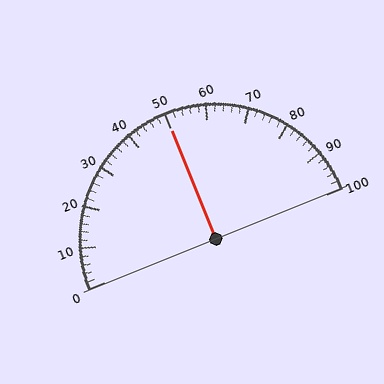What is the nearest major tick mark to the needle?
The nearest major tick mark is 50.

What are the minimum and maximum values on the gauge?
The gauge ranges from 0 to 100.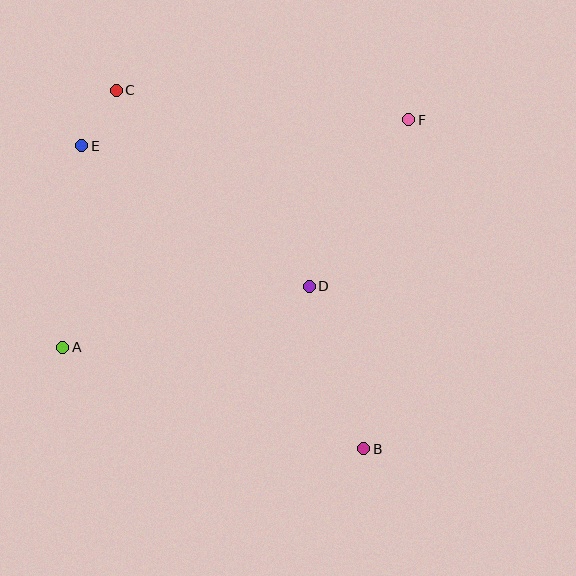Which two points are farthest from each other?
Points B and C are farthest from each other.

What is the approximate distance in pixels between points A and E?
The distance between A and E is approximately 203 pixels.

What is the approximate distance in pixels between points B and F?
The distance between B and F is approximately 332 pixels.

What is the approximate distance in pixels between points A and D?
The distance between A and D is approximately 254 pixels.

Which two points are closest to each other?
Points C and E are closest to each other.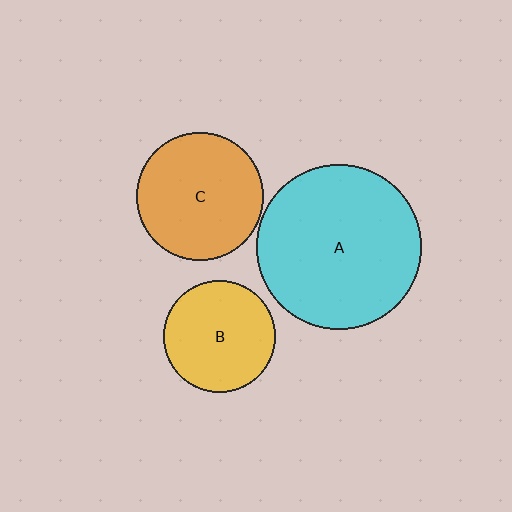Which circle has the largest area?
Circle A (cyan).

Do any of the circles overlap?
No, none of the circles overlap.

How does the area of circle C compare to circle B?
Approximately 1.3 times.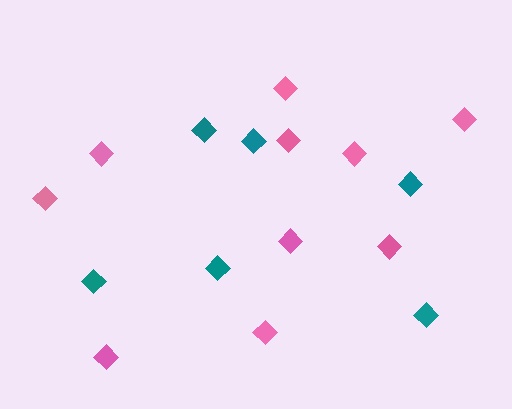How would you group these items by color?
There are 2 groups: one group of pink diamonds (10) and one group of teal diamonds (6).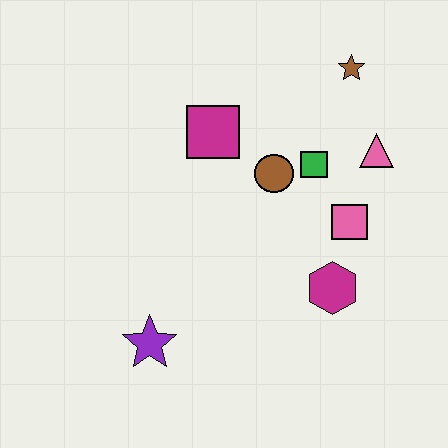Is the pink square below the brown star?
Yes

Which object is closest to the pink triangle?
The green square is closest to the pink triangle.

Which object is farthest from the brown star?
The purple star is farthest from the brown star.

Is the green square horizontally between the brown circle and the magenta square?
No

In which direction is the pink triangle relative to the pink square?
The pink triangle is above the pink square.